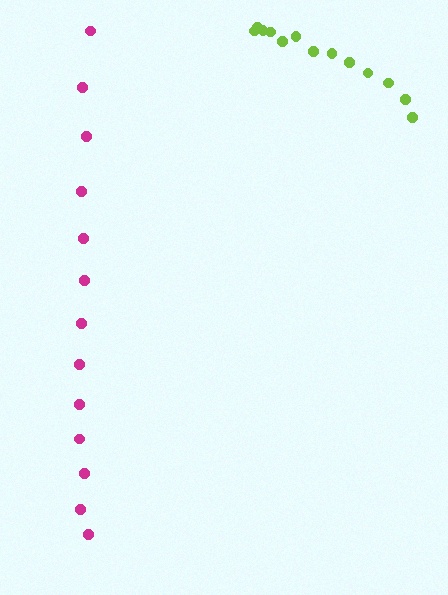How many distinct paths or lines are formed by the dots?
There are 2 distinct paths.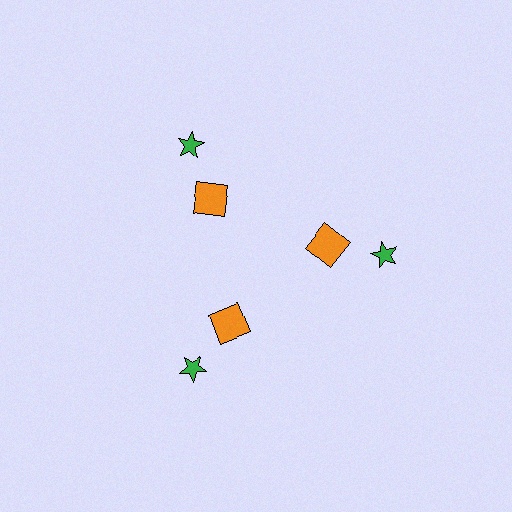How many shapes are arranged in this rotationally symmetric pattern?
There are 6 shapes, arranged in 3 groups of 2.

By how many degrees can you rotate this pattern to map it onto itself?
The pattern maps onto itself every 120 degrees of rotation.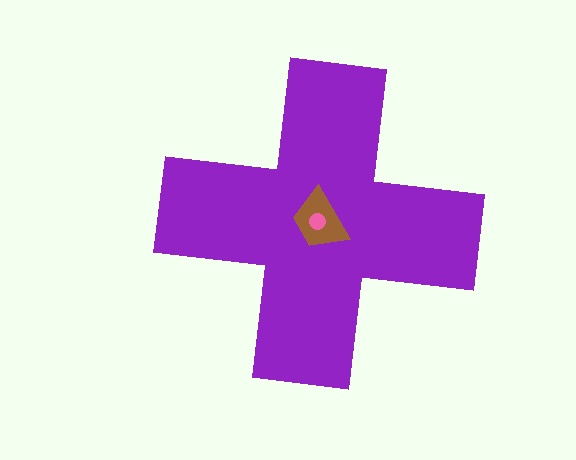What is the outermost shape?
The purple cross.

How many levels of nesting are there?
3.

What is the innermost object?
The pink circle.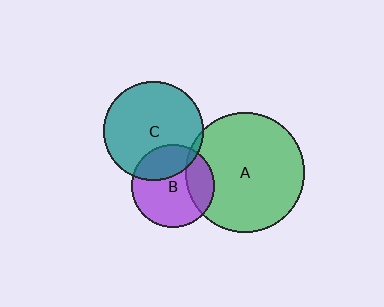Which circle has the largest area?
Circle A (green).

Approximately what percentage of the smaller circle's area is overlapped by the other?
Approximately 25%.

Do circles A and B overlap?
Yes.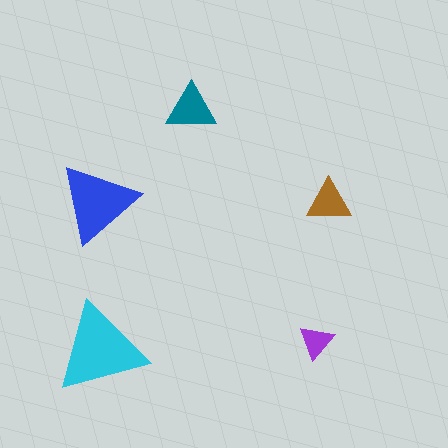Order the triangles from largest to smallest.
the cyan one, the blue one, the teal one, the brown one, the purple one.